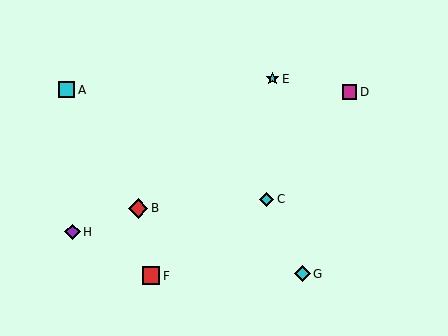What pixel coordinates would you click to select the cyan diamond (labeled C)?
Click at (267, 199) to select the cyan diamond C.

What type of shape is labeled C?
Shape C is a cyan diamond.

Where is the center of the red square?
The center of the red square is at (151, 276).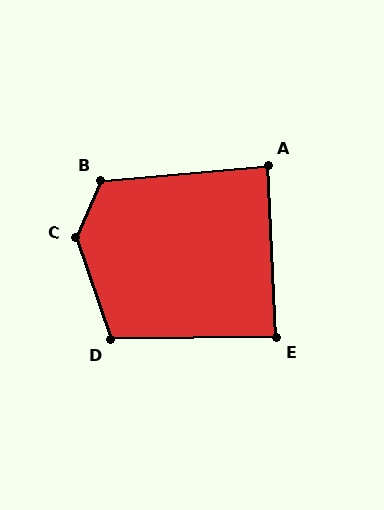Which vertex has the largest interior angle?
C, at approximately 137 degrees.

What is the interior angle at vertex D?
Approximately 108 degrees (obtuse).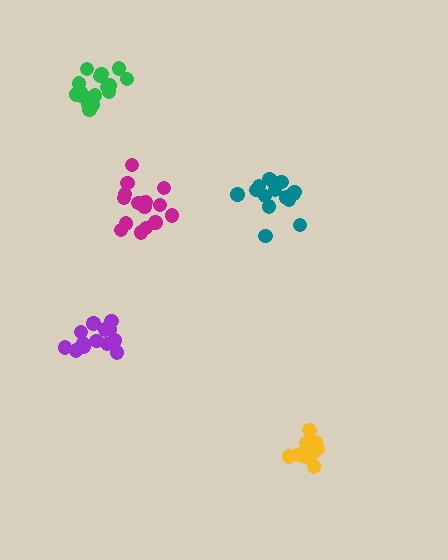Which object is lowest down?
The yellow cluster is bottommost.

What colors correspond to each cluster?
The clusters are colored: purple, green, magenta, teal, yellow.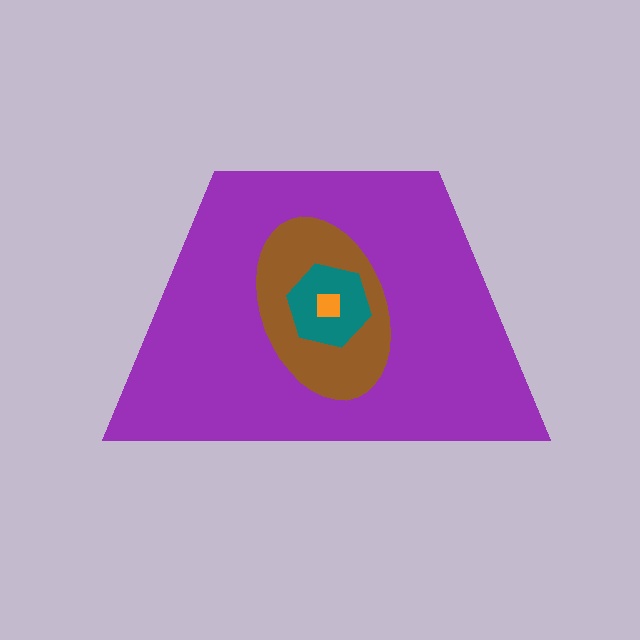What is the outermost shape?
The purple trapezoid.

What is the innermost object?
The orange square.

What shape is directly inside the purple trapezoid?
The brown ellipse.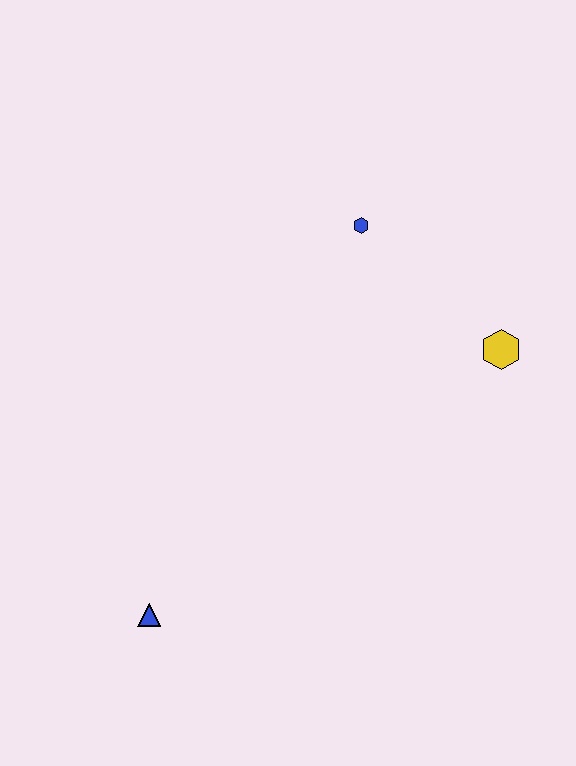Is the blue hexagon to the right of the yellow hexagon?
No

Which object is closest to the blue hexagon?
The yellow hexagon is closest to the blue hexagon.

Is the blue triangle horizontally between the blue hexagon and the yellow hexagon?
No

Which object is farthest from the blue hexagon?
The blue triangle is farthest from the blue hexagon.